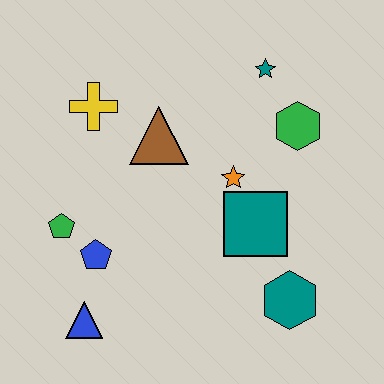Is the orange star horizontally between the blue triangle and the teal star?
Yes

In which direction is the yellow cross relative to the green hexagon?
The yellow cross is to the left of the green hexagon.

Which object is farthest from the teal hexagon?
The yellow cross is farthest from the teal hexagon.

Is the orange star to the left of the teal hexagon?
Yes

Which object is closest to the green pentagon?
The blue pentagon is closest to the green pentagon.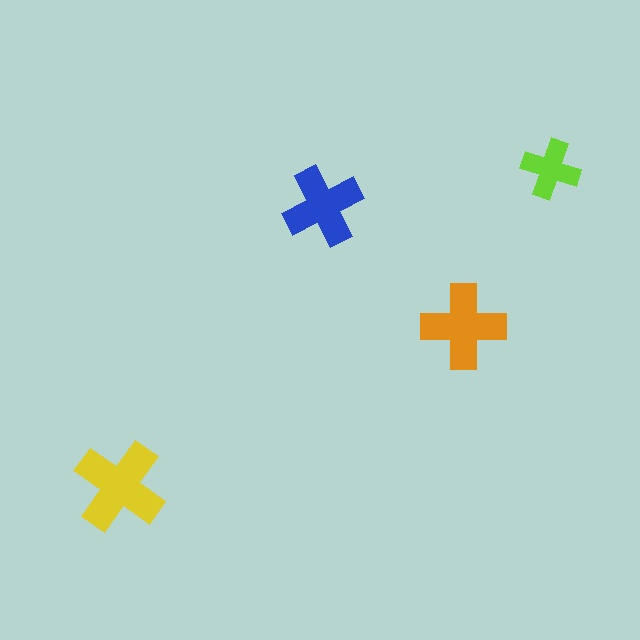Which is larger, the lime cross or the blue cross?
The blue one.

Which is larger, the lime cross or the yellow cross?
The yellow one.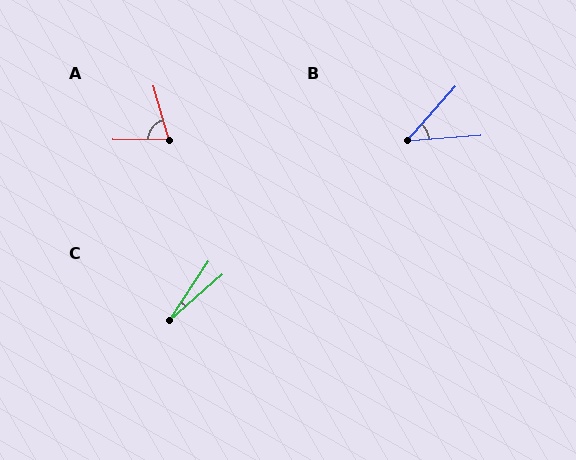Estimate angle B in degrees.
Approximately 44 degrees.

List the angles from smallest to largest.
C (15°), B (44°), A (74°).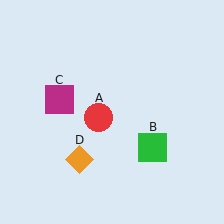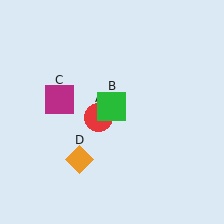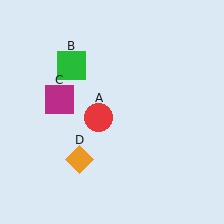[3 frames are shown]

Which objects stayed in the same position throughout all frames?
Red circle (object A) and magenta square (object C) and orange diamond (object D) remained stationary.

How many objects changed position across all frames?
1 object changed position: green square (object B).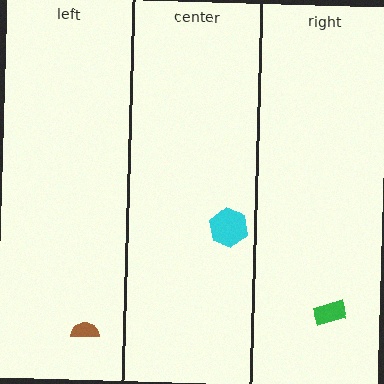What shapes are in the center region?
The cyan hexagon.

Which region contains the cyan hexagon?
The center region.